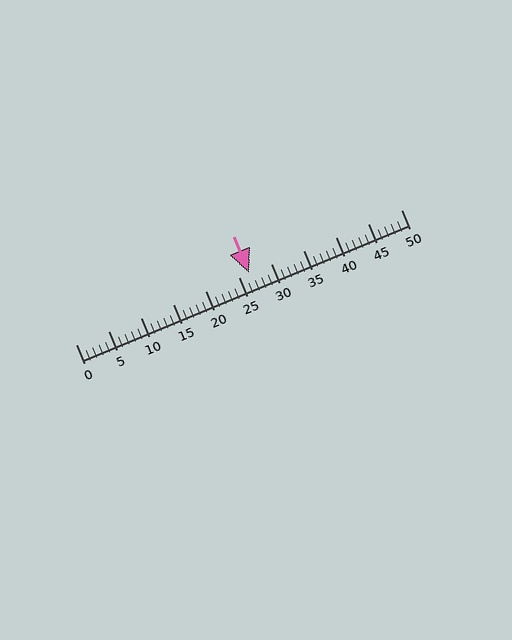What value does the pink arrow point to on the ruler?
The pink arrow points to approximately 27.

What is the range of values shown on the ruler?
The ruler shows values from 0 to 50.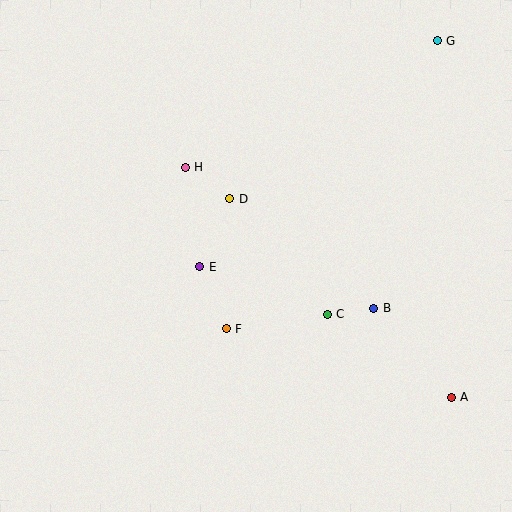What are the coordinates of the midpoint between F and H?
The midpoint between F and H is at (206, 248).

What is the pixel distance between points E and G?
The distance between E and G is 328 pixels.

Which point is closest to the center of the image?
Point E at (200, 267) is closest to the center.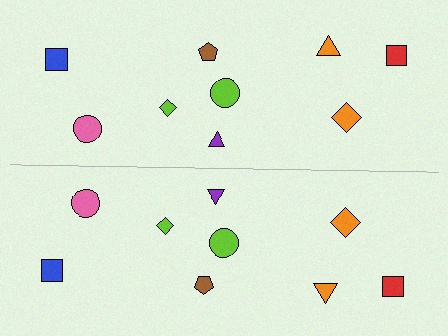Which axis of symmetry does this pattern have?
The pattern has a horizontal axis of symmetry running through the center of the image.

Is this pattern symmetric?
Yes, this pattern has bilateral (reflection) symmetry.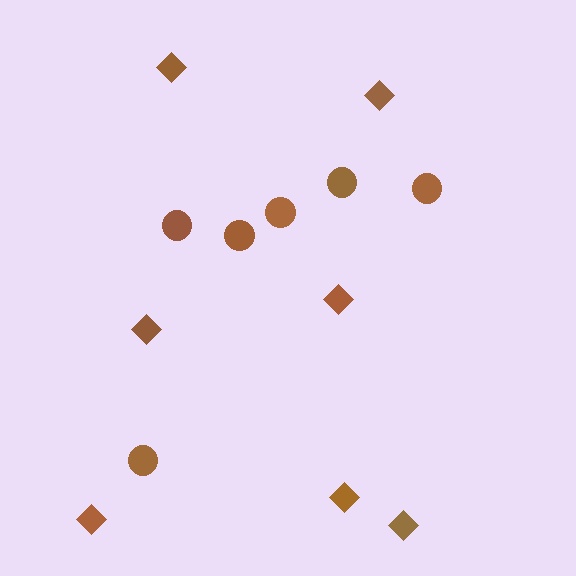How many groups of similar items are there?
There are 2 groups: one group of circles (6) and one group of diamonds (7).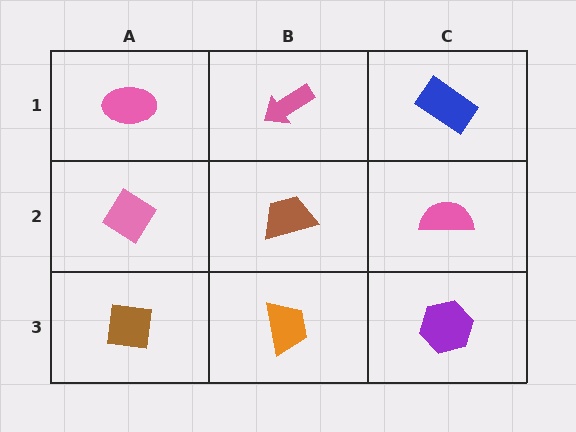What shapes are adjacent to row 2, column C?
A blue rectangle (row 1, column C), a purple hexagon (row 3, column C), a brown trapezoid (row 2, column B).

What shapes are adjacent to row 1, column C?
A pink semicircle (row 2, column C), a pink arrow (row 1, column B).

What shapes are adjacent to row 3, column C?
A pink semicircle (row 2, column C), an orange trapezoid (row 3, column B).